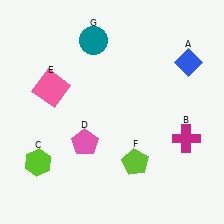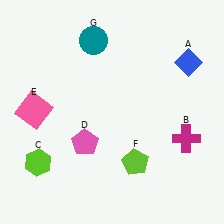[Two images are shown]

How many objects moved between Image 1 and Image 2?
1 object moved between the two images.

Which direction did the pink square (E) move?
The pink square (E) moved down.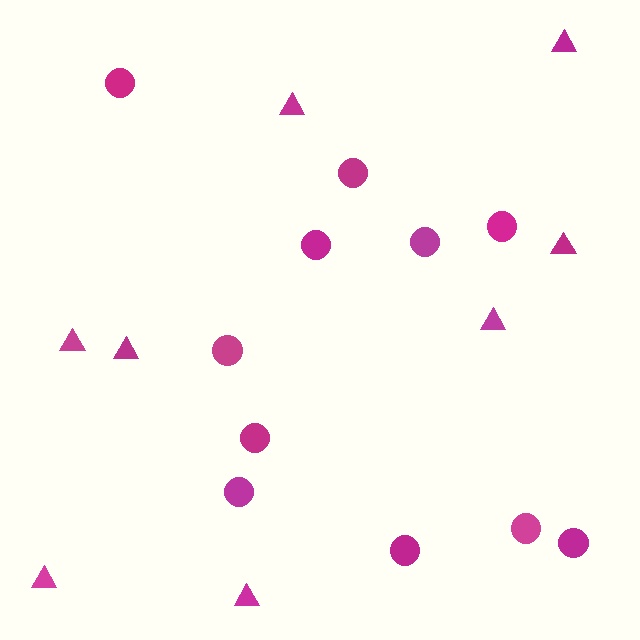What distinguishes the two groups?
There are 2 groups: one group of circles (11) and one group of triangles (8).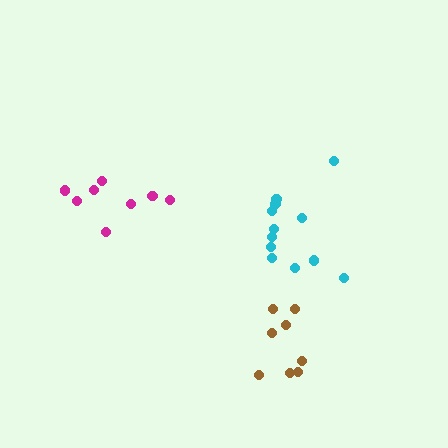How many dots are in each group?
Group 1: 8 dots, Group 2: 8 dots, Group 3: 12 dots (28 total).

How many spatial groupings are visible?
There are 3 spatial groupings.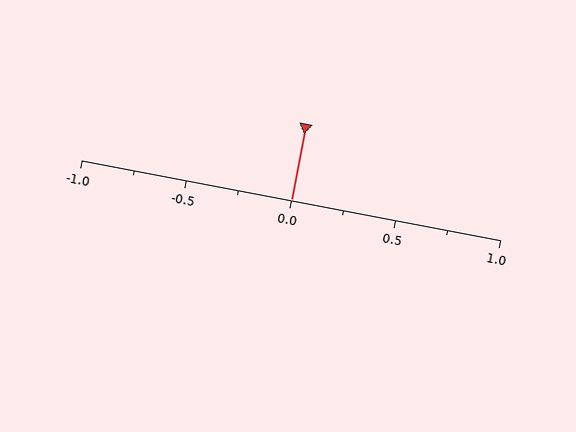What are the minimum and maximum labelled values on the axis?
The axis runs from -1.0 to 1.0.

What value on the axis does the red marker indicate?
The marker indicates approximately 0.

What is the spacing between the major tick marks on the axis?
The major ticks are spaced 0.5 apart.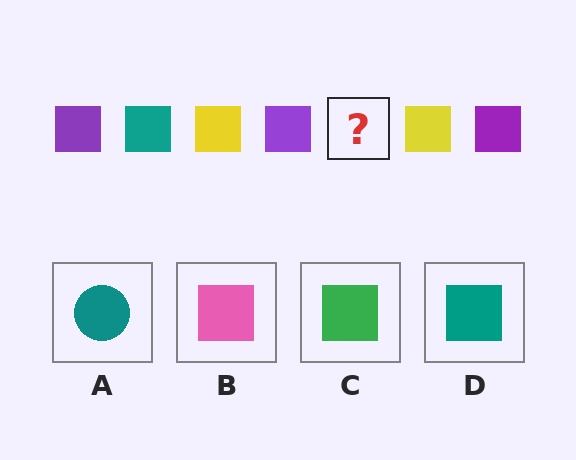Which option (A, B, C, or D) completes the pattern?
D.